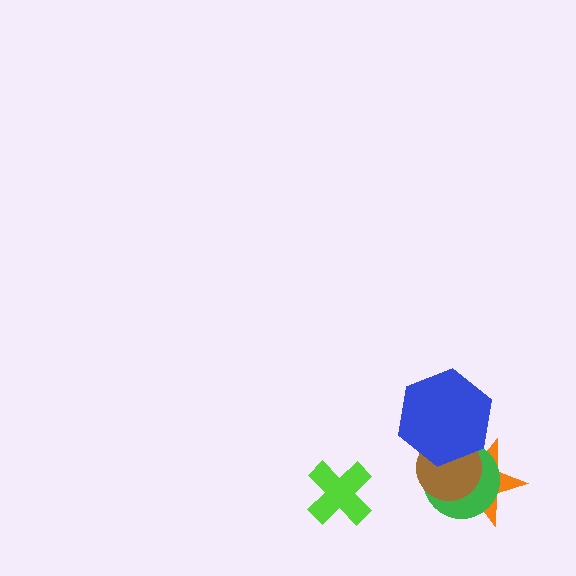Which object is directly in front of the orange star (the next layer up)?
The green circle is directly in front of the orange star.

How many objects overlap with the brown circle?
3 objects overlap with the brown circle.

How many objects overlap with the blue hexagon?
3 objects overlap with the blue hexagon.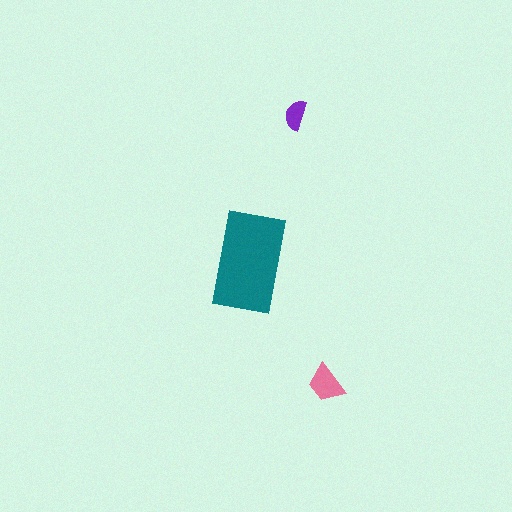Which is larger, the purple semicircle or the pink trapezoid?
The pink trapezoid.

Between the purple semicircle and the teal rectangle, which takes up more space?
The teal rectangle.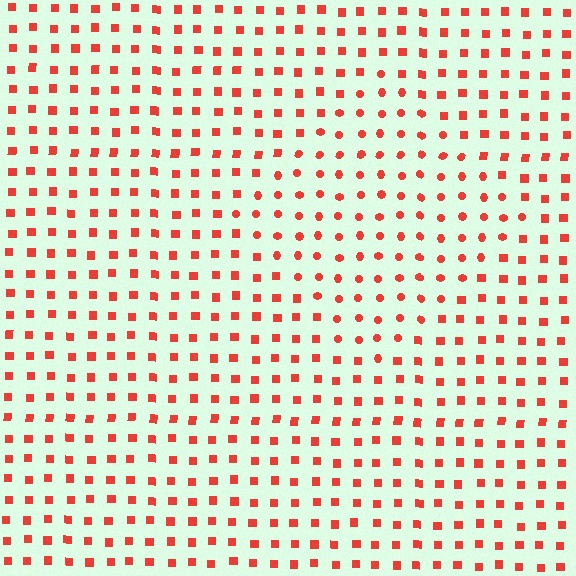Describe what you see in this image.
The image is filled with small red elements arranged in a uniform grid. A diamond-shaped region contains circles, while the surrounding area contains squares. The boundary is defined purely by the change in element shape.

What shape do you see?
I see a diamond.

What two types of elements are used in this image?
The image uses circles inside the diamond region and squares outside it.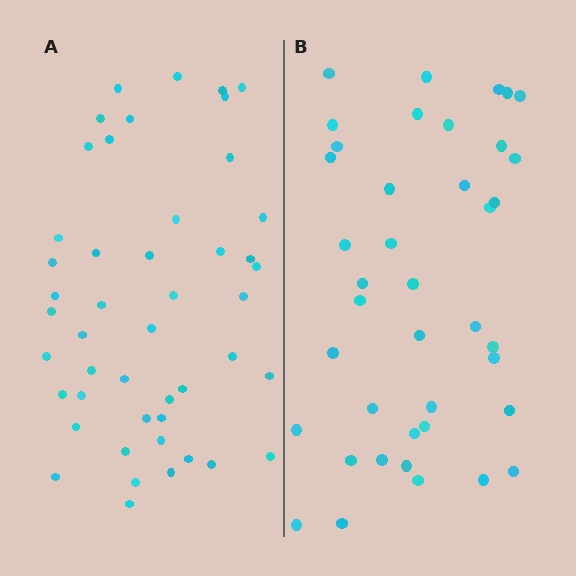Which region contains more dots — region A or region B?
Region A (the left region) has more dots.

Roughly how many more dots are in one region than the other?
Region A has roughly 8 or so more dots than region B.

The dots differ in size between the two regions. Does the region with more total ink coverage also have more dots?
No. Region B has more total ink coverage because its dots are larger, but region A actually contains more individual dots. Total area can be misleading — the number of items is what matters here.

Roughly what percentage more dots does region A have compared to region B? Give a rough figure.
About 20% more.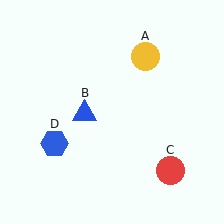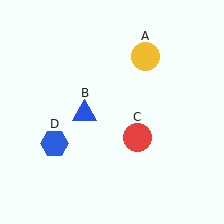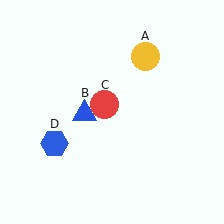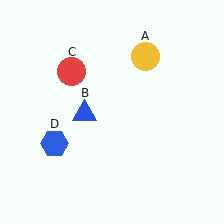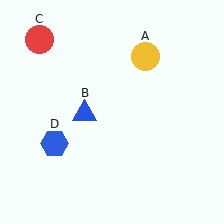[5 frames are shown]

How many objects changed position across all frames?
1 object changed position: red circle (object C).